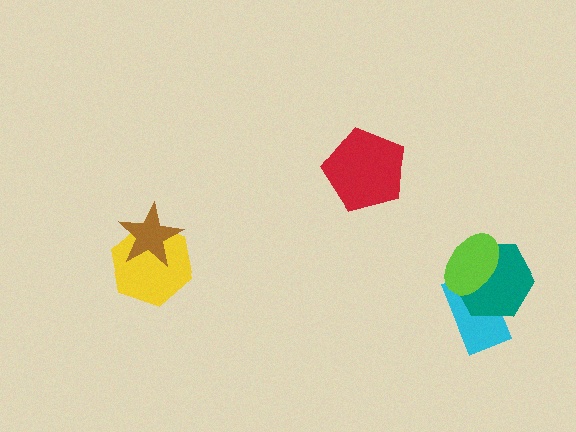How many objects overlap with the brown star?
1 object overlaps with the brown star.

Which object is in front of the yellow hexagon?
The brown star is in front of the yellow hexagon.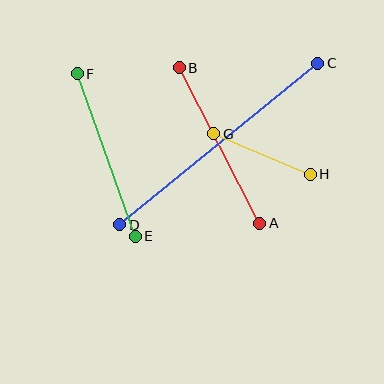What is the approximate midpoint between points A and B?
The midpoint is at approximately (220, 145) pixels.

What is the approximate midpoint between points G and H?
The midpoint is at approximately (262, 154) pixels.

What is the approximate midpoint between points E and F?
The midpoint is at approximately (106, 155) pixels.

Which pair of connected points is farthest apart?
Points C and D are farthest apart.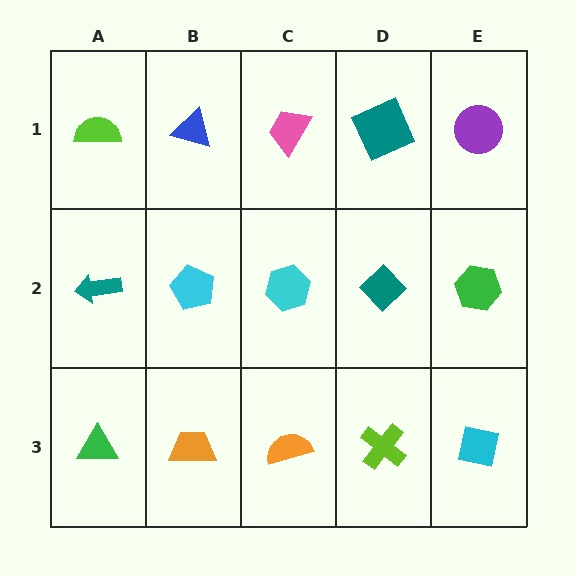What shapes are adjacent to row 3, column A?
A teal arrow (row 2, column A), an orange trapezoid (row 3, column B).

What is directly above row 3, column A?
A teal arrow.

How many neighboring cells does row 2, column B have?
4.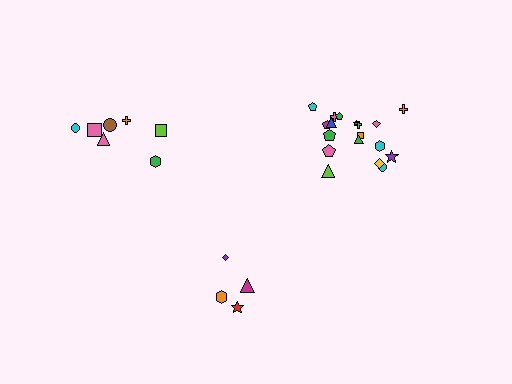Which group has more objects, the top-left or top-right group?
The top-right group.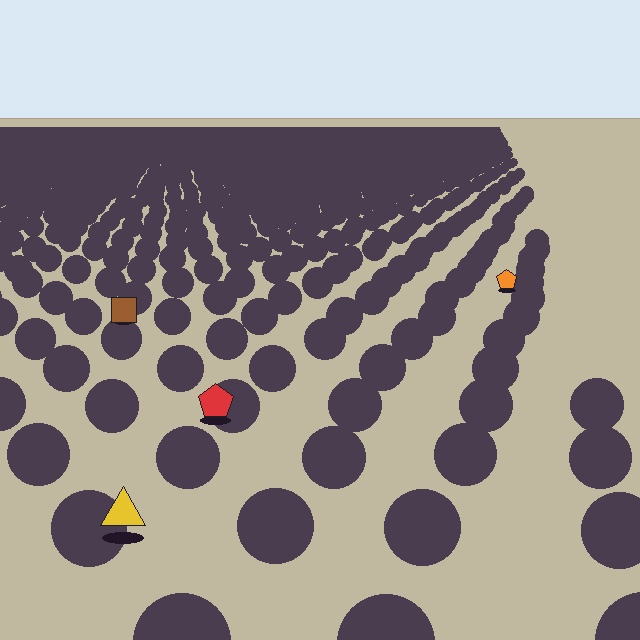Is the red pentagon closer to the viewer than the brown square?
Yes. The red pentagon is closer — you can tell from the texture gradient: the ground texture is coarser near it.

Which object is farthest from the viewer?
The orange pentagon is farthest from the viewer. It appears smaller and the ground texture around it is denser.